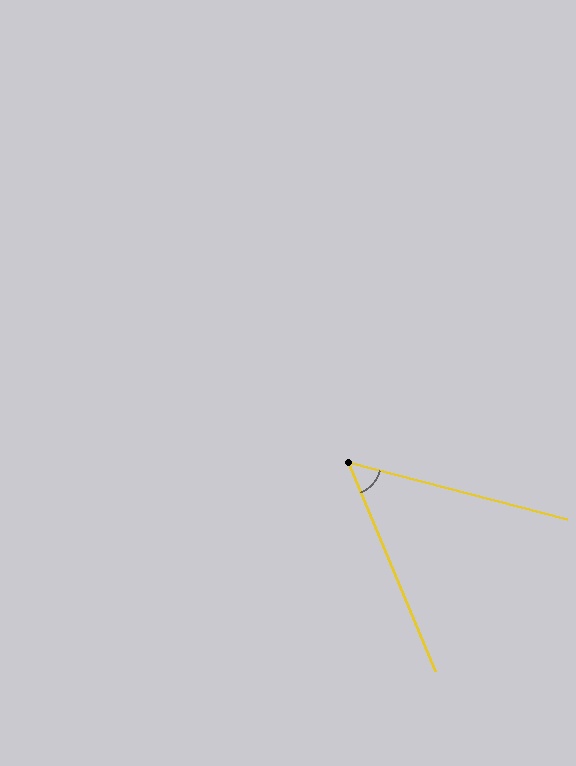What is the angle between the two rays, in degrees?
Approximately 53 degrees.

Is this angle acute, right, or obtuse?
It is acute.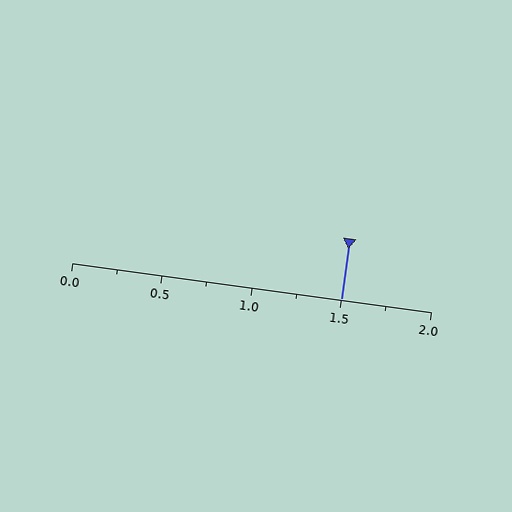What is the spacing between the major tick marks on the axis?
The major ticks are spaced 0.5 apart.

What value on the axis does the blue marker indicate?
The marker indicates approximately 1.5.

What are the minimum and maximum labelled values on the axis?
The axis runs from 0.0 to 2.0.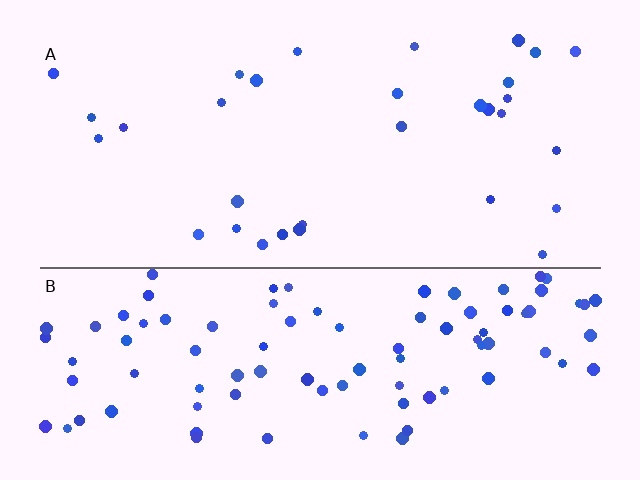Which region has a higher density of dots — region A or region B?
B (the bottom).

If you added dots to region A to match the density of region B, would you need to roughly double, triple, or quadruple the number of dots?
Approximately triple.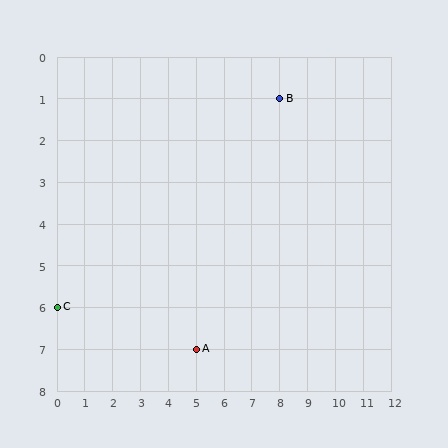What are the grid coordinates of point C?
Point C is at grid coordinates (0, 6).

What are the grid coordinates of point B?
Point B is at grid coordinates (8, 1).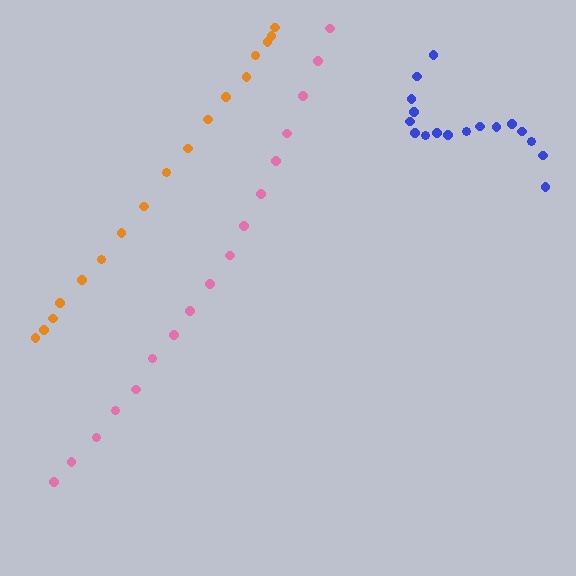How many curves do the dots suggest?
There are 3 distinct paths.